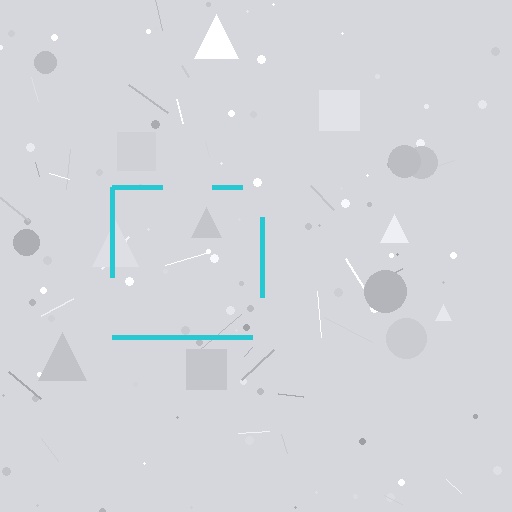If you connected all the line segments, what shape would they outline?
They would outline a square.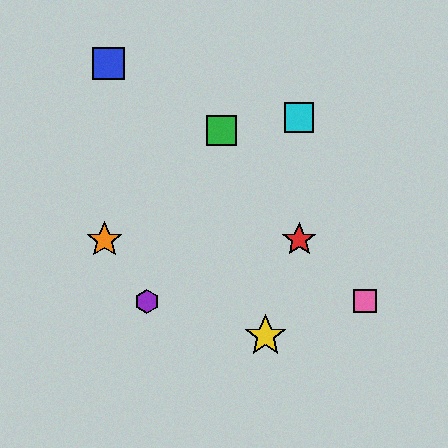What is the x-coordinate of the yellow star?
The yellow star is at x≈265.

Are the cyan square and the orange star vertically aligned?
No, the cyan square is at x≈299 and the orange star is at x≈104.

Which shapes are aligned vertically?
The red star, the cyan square are aligned vertically.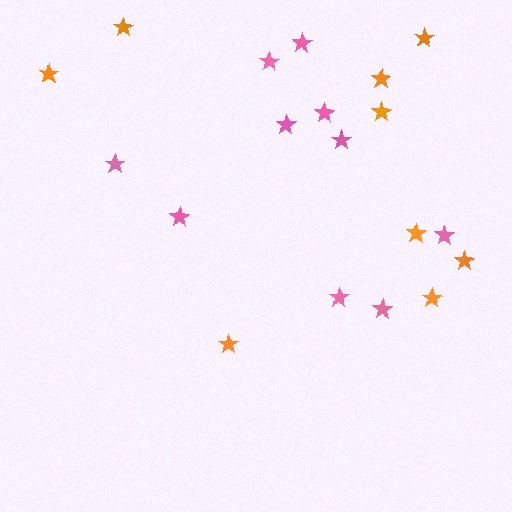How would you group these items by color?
There are 2 groups: one group of pink stars (10) and one group of orange stars (9).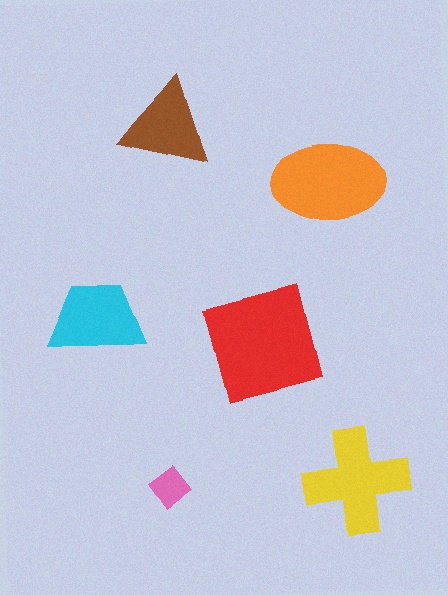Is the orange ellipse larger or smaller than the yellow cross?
Larger.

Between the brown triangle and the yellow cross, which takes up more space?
The yellow cross.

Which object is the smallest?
The pink diamond.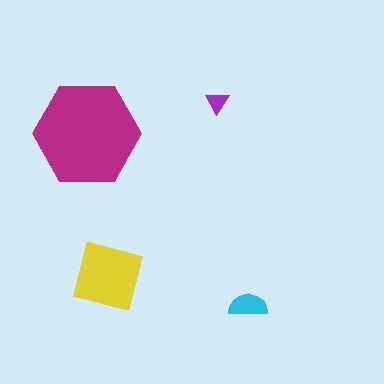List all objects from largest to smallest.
The magenta hexagon, the yellow square, the cyan semicircle, the purple triangle.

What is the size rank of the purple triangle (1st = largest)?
4th.